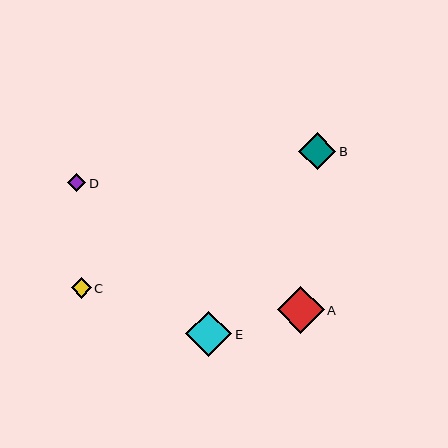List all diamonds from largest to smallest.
From largest to smallest: A, E, B, C, D.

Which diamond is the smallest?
Diamond D is the smallest with a size of approximately 19 pixels.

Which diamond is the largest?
Diamond A is the largest with a size of approximately 47 pixels.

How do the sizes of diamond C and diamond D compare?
Diamond C and diamond D are approximately the same size.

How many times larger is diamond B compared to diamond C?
Diamond B is approximately 1.8 times the size of diamond C.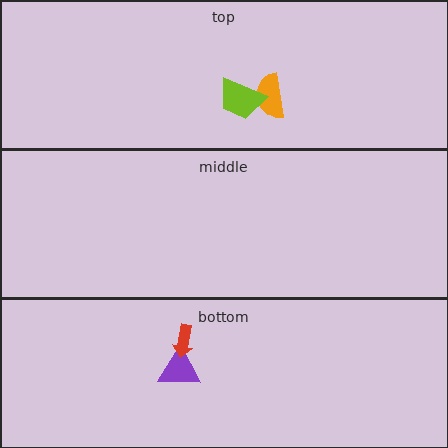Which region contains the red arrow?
The bottom region.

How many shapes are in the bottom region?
2.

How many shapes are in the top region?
2.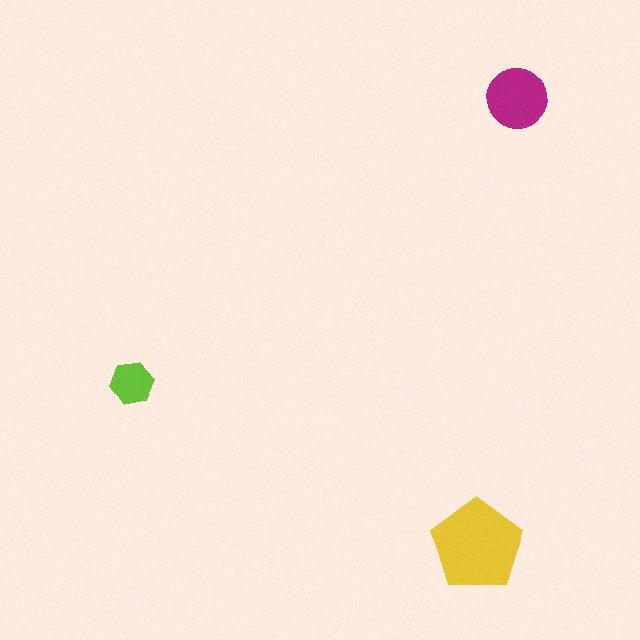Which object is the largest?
The yellow pentagon.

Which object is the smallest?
The lime hexagon.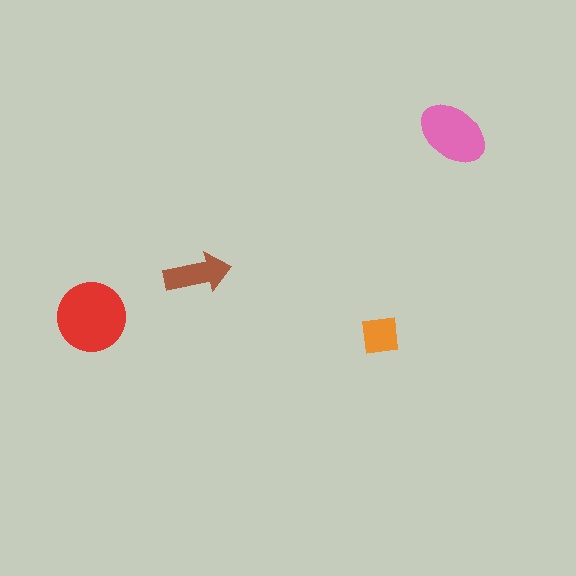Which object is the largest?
The red circle.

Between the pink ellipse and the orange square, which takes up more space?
The pink ellipse.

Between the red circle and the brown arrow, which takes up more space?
The red circle.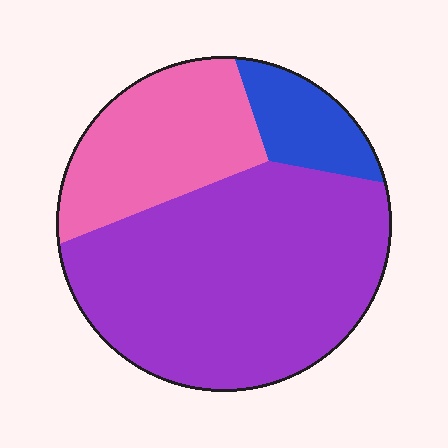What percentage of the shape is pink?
Pink covers roughly 25% of the shape.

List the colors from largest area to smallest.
From largest to smallest: purple, pink, blue.